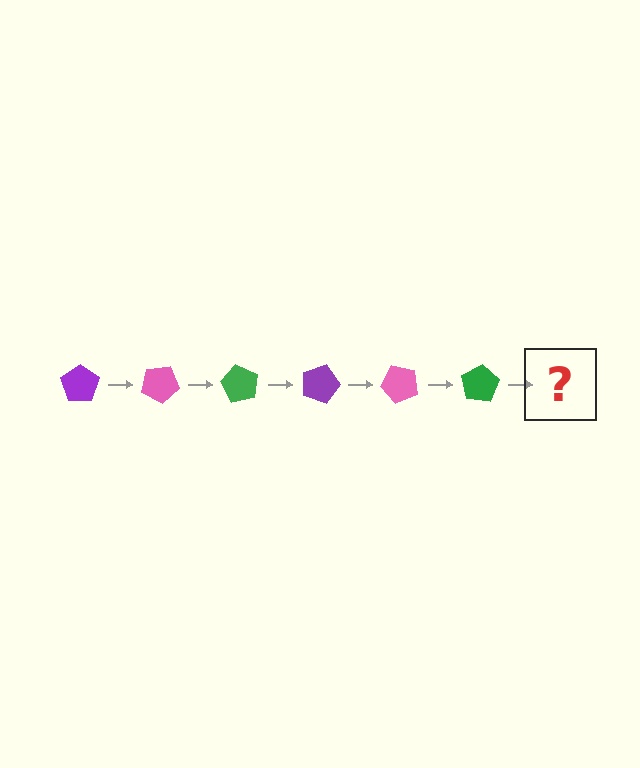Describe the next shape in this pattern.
It should be a purple pentagon, rotated 180 degrees from the start.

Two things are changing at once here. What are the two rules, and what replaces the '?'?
The two rules are that it rotates 30 degrees each step and the color cycles through purple, pink, and green. The '?' should be a purple pentagon, rotated 180 degrees from the start.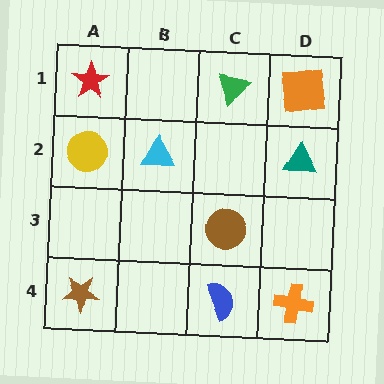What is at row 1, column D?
An orange square.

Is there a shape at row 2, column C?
No, that cell is empty.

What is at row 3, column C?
A brown circle.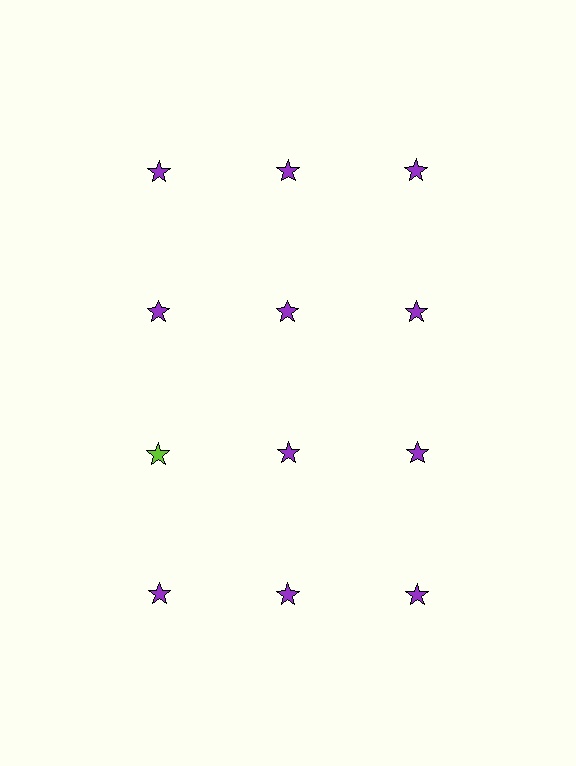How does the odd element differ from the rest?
It has a different color: lime instead of purple.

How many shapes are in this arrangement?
There are 12 shapes arranged in a grid pattern.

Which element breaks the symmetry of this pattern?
The lime star in the third row, leftmost column breaks the symmetry. All other shapes are purple stars.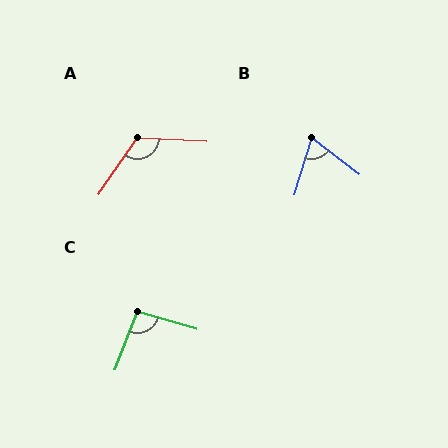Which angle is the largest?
A, at approximately 122 degrees.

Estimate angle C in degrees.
Approximately 95 degrees.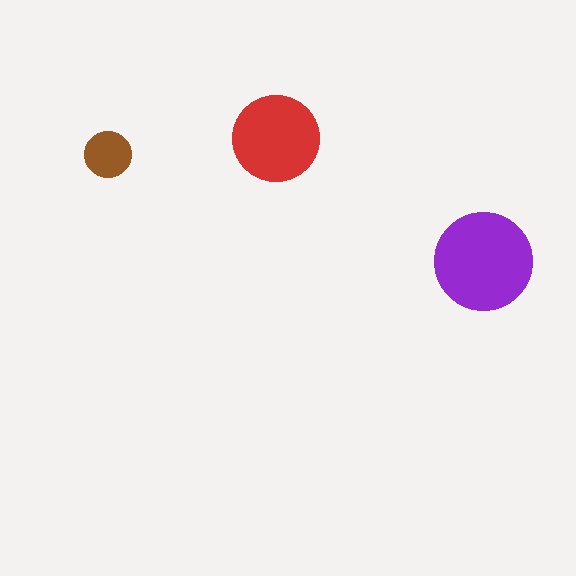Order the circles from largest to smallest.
the purple one, the red one, the brown one.